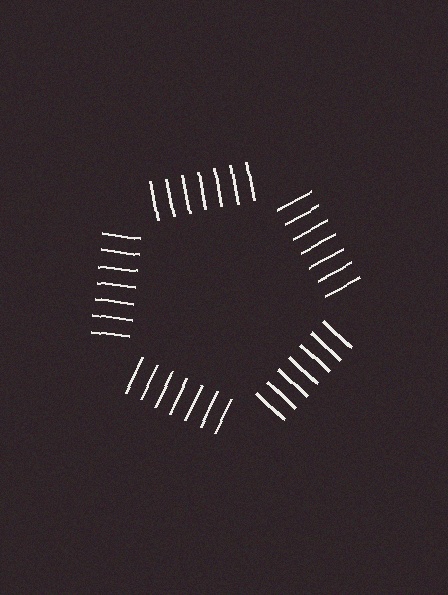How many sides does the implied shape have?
5 sides — the line-ends trace a pentagon.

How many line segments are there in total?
35 — 7 along each of the 5 edges.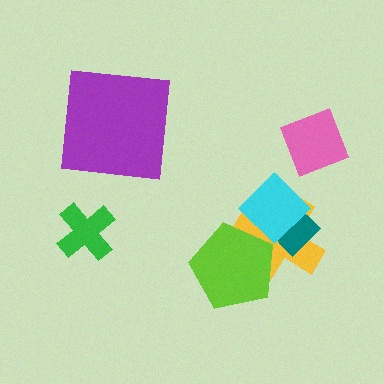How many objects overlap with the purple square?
0 objects overlap with the purple square.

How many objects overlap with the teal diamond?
2 objects overlap with the teal diamond.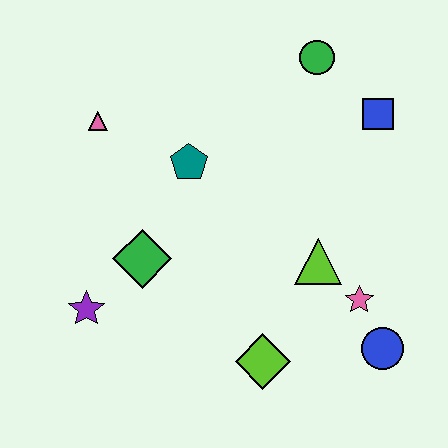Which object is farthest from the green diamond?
The blue square is farthest from the green diamond.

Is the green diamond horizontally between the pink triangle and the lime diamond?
Yes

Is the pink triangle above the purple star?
Yes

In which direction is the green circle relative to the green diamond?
The green circle is above the green diamond.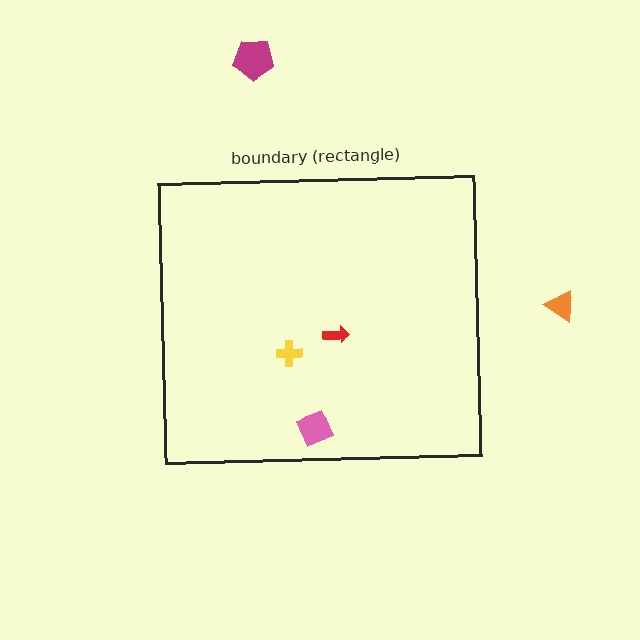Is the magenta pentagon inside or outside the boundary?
Outside.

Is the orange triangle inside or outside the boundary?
Outside.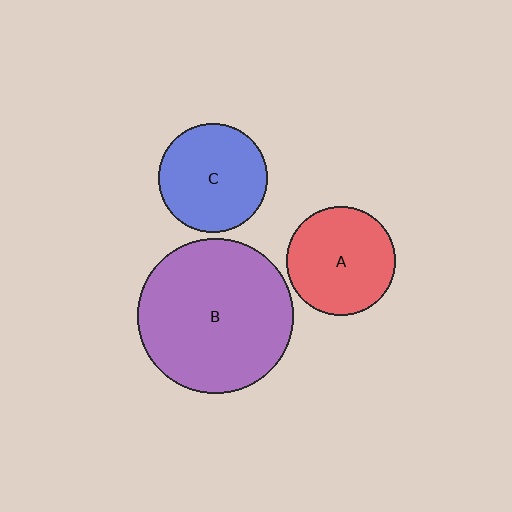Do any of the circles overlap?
No, none of the circles overlap.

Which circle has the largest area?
Circle B (purple).